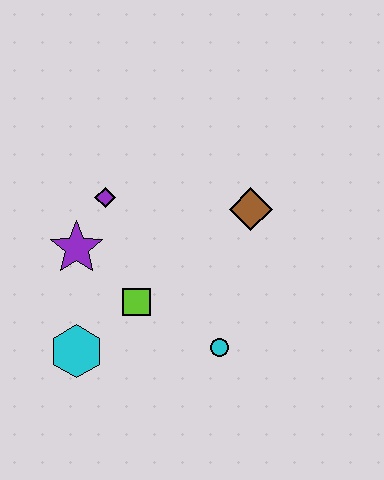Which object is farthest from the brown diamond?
The cyan hexagon is farthest from the brown diamond.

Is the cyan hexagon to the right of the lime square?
No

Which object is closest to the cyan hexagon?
The lime square is closest to the cyan hexagon.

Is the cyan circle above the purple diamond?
No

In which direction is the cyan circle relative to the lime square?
The cyan circle is to the right of the lime square.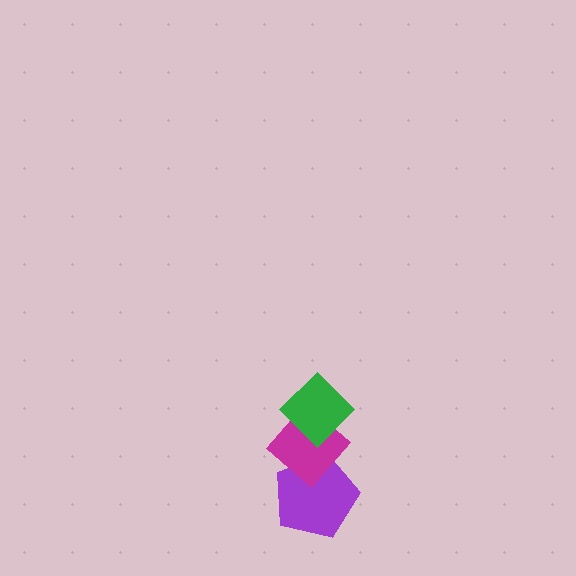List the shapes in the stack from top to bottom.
From top to bottom: the green diamond, the magenta diamond, the purple pentagon.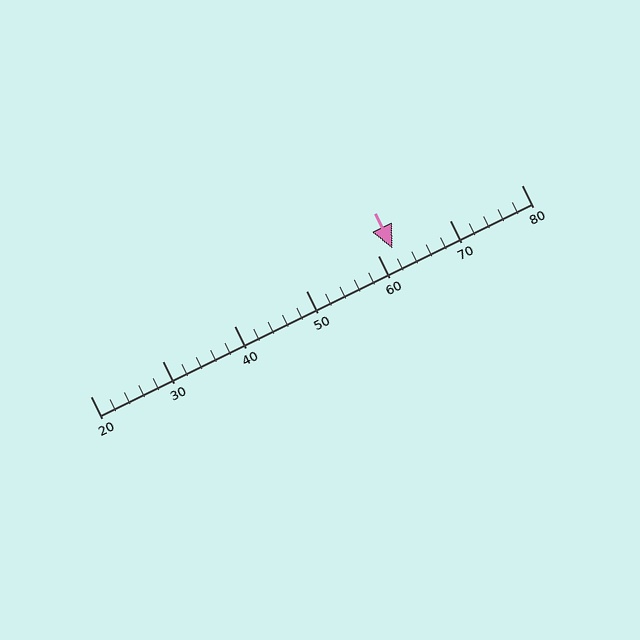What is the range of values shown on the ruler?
The ruler shows values from 20 to 80.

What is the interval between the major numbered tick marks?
The major tick marks are spaced 10 units apart.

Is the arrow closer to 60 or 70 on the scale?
The arrow is closer to 60.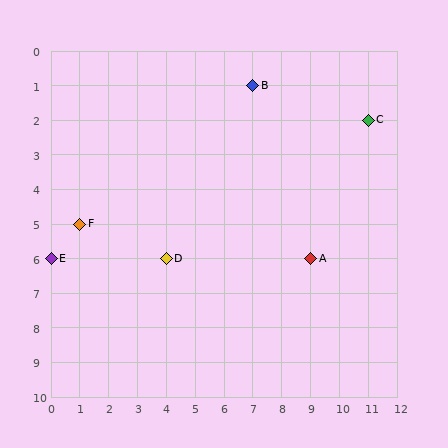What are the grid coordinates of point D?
Point D is at grid coordinates (4, 6).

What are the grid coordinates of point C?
Point C is at grid coordinates (11, 2).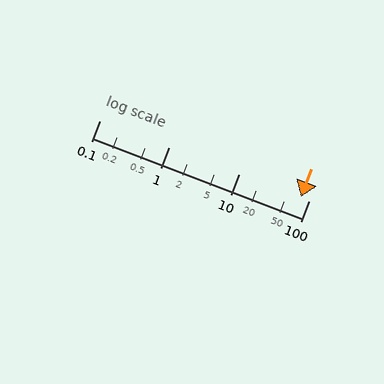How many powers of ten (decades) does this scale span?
The scale spans 3 decades, from 0.1 to 100.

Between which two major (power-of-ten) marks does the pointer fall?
The pointer is between 10 and 100.